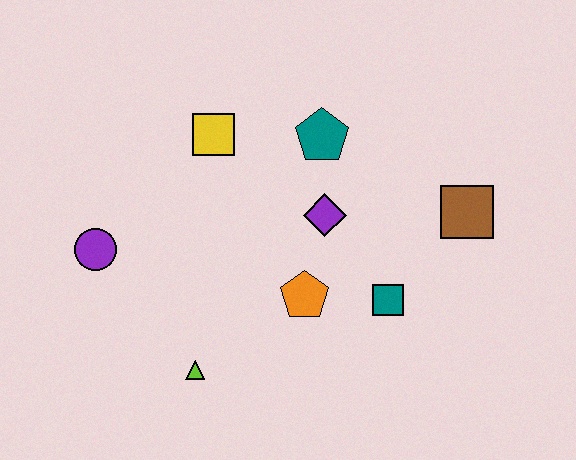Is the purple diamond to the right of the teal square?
No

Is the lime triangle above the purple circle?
No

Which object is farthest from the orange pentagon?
The purple circle is farthest from the orange pentagon.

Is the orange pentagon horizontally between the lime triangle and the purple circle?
No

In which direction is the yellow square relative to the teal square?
The yellow square is to the left of the teal square.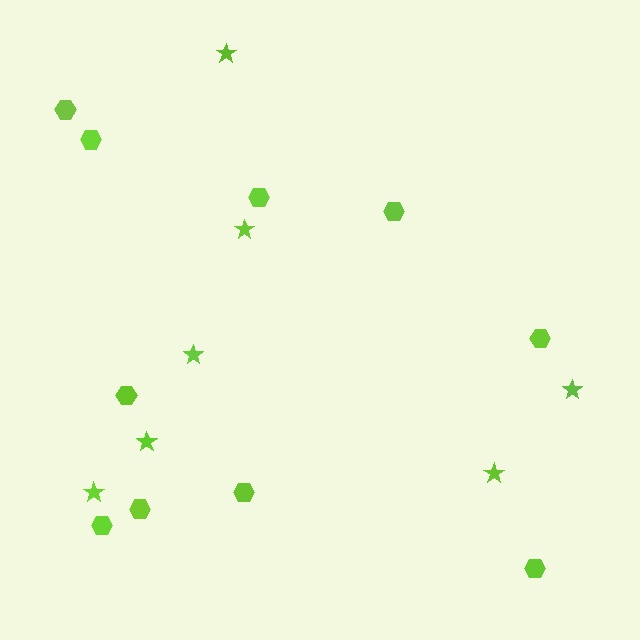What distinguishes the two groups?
There are 2 groups: one group of stars (7) and one group of hexagons (10).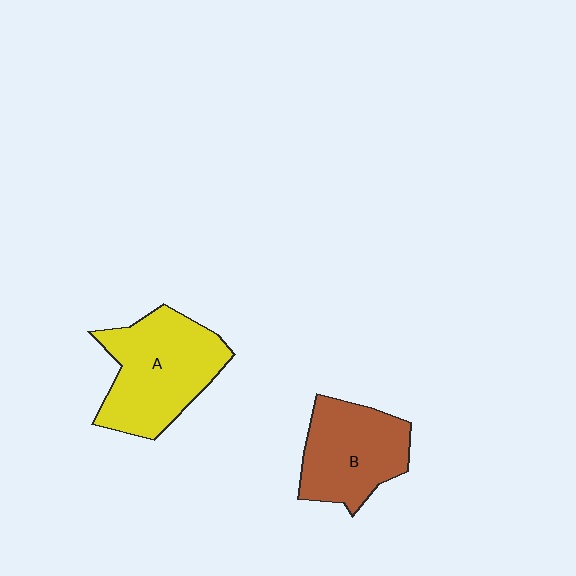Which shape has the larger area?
Shape A (yellow).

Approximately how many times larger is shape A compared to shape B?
Approximately 1.2 times.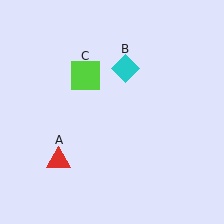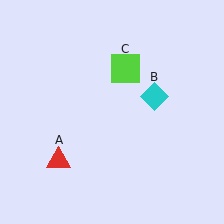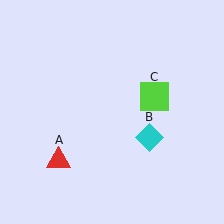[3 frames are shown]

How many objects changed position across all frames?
2 objects changed position: cyan diamond (object B), lime square (object C).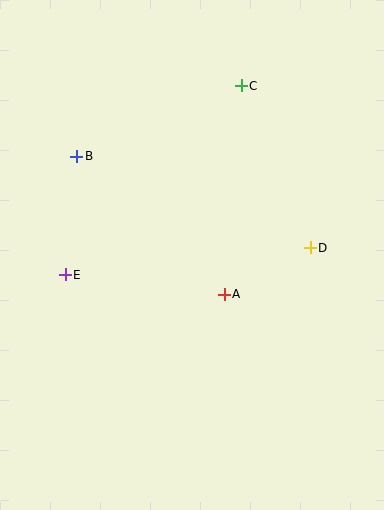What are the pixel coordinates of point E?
Point E is at (65, 275).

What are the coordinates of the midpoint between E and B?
The midpoint between E and B is at (71, 215).